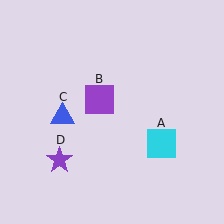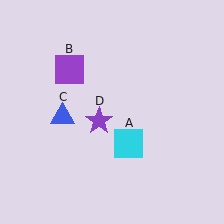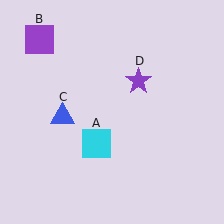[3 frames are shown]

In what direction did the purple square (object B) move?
The purple square (object B) moved up and to the left.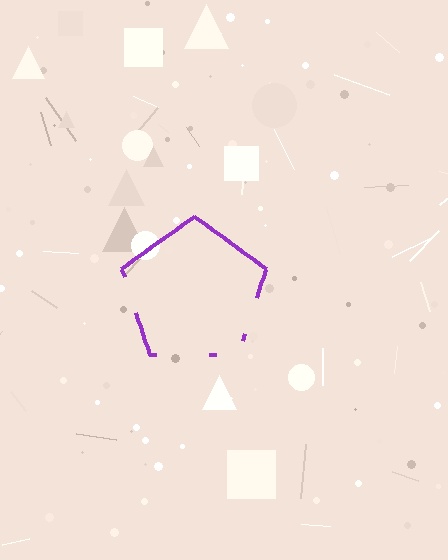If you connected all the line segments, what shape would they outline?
They would outline a pentagon.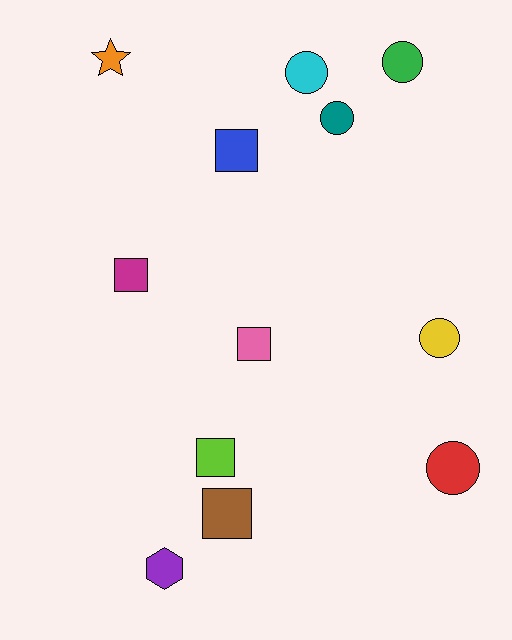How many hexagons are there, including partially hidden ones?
There is 1 hexagon.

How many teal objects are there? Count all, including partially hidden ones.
There is 1 teal object.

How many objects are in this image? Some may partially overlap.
There are 12 objects.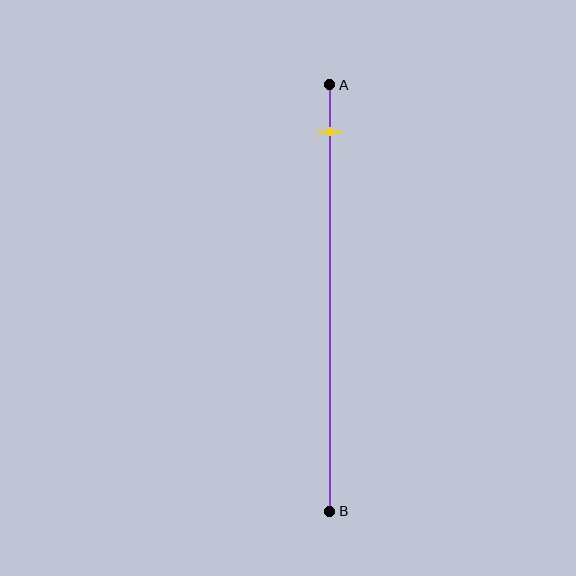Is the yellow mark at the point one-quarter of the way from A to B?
No, the mark is at about 10% from A, not at the 25% one-quarter point.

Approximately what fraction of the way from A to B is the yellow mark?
The yellow mark is approximately 10% of the way from A to B.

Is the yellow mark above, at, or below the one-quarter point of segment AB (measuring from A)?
The yellow mark is above the one-quarter point of segment AB.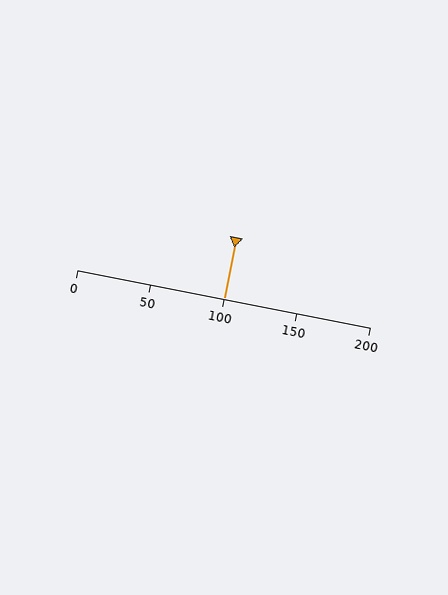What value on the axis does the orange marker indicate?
The marker indicates approximately 100.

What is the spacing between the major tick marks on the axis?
The major ticks are spaced 50 apart.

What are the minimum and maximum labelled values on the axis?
The axis runs from 0 to 200.